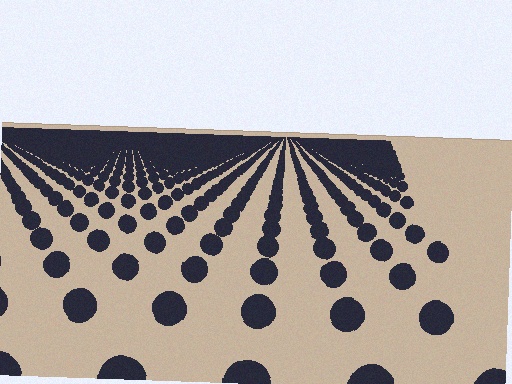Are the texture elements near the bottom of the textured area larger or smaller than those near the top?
Larger. Near the bottom, elements are closer to the viewer and appear at a bigger on-screen size.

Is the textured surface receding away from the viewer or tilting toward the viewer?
The surface is receding away from the viewer. Texture elements get smaller and denser toward the top.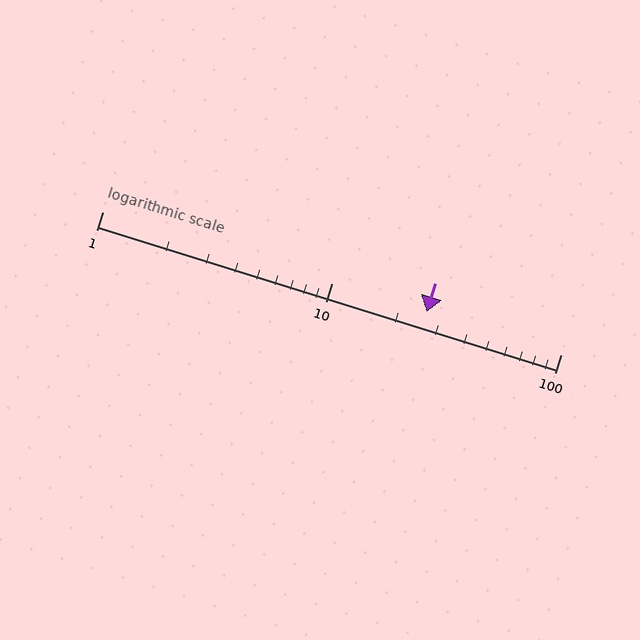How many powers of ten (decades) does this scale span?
The scale spans 2 decades, from 1 to 100.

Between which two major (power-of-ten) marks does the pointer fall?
The pointer is between 10 and 100.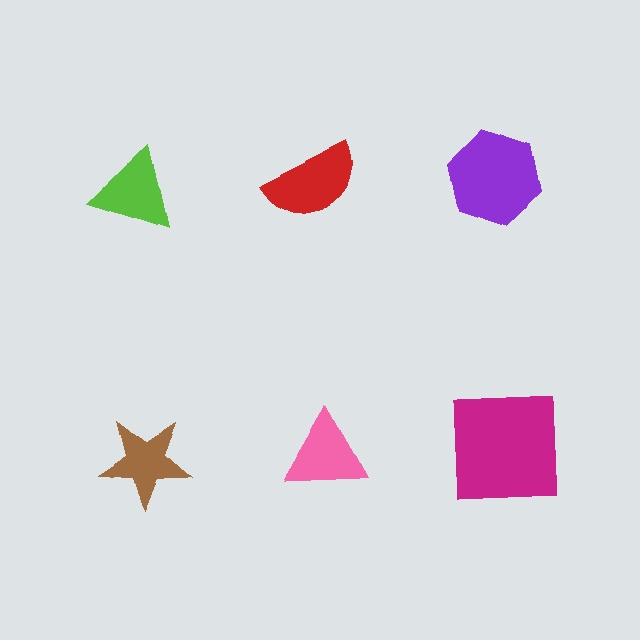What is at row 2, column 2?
A pink triangle.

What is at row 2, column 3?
A magenta square.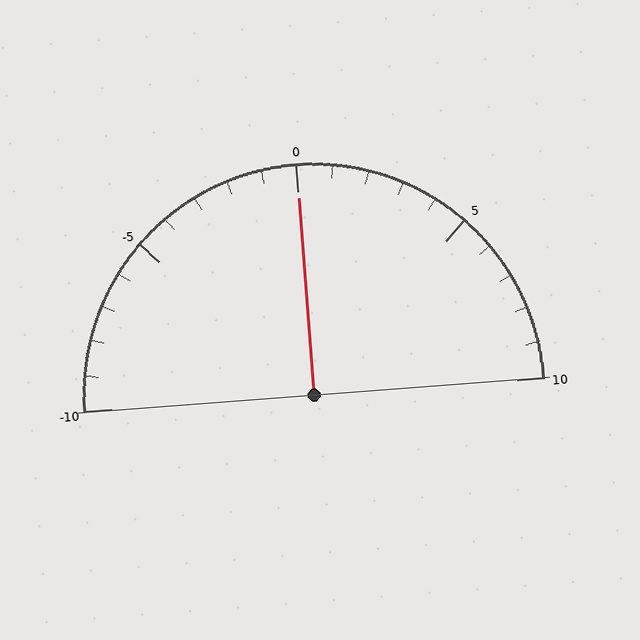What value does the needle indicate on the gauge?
The needle indicates approximately 0.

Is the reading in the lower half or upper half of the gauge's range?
The reading is in the upper half of the range (-10 to 10).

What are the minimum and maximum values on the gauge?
The gauge ranges from -10 to 10.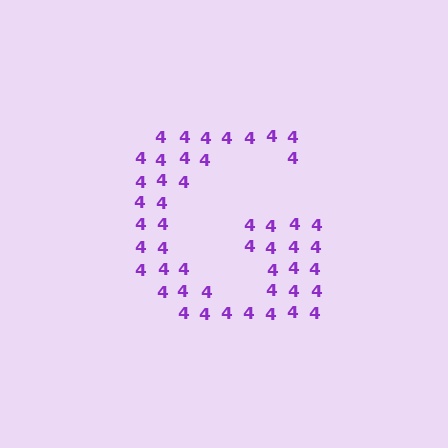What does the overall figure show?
The overall figure shows the letter G.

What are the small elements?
The small elements are digit 4's.